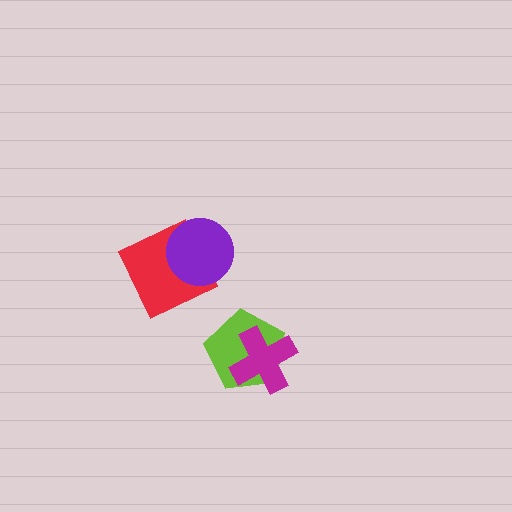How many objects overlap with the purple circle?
1 object overlaps with the purple circle.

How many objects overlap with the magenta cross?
1 object overlaps with the magenta cross.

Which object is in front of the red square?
The purple circle is in front of the red square.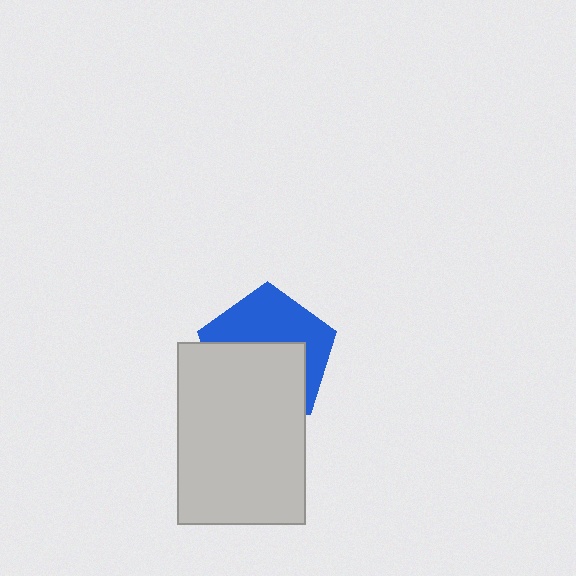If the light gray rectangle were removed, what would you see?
You would see the complete blue pentagon.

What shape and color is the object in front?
The object in front is a light gray rectangle.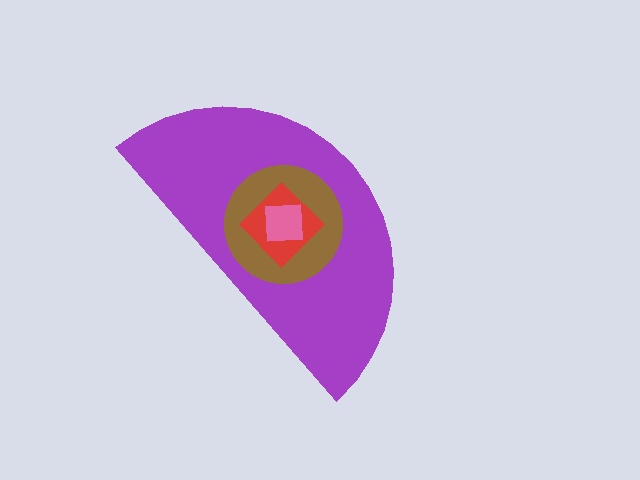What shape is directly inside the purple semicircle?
The brown circle.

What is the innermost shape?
The pink square.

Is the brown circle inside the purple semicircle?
Yes.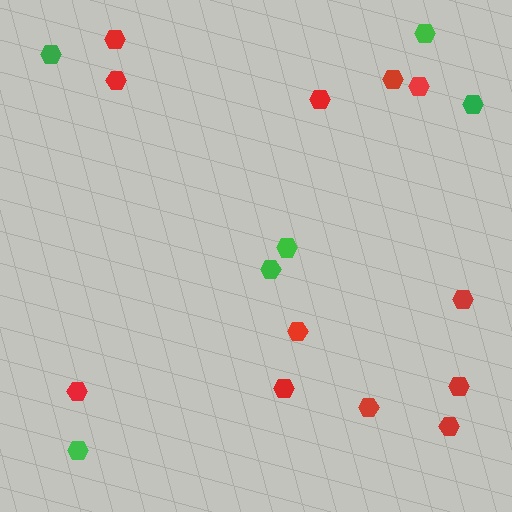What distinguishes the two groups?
There are 2 groups: one group of green hexagons (6) and one group of red hexagons (12).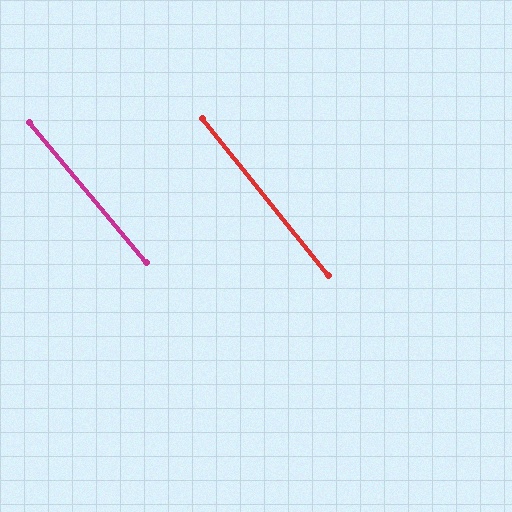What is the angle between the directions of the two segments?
Approximately 1 degree.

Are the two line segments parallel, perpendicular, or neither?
Parallel — their directions differ by only 1.2°.